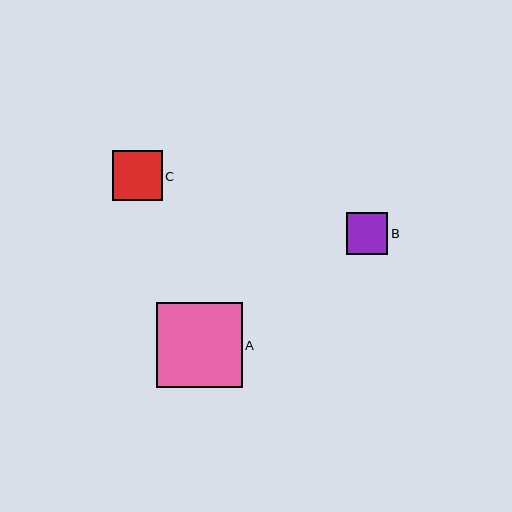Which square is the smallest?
Square B is the smallest with a size of approximately 41 pixels.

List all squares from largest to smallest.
From largest to smallest: A, C, B.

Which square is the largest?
Square A is the largest with a size of approximately 85 pixels.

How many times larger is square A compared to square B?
Square A is approximately 2.1 times the size of square B.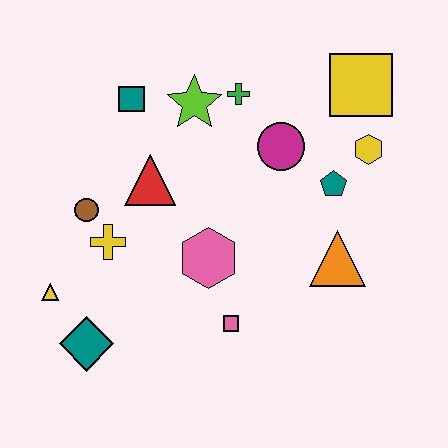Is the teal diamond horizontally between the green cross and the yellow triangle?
Yes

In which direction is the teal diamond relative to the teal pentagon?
The teal diamond is to the left of the teal pentagon.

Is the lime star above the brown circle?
Yes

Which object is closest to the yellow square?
The yellow hexagon is closest to the yellow square.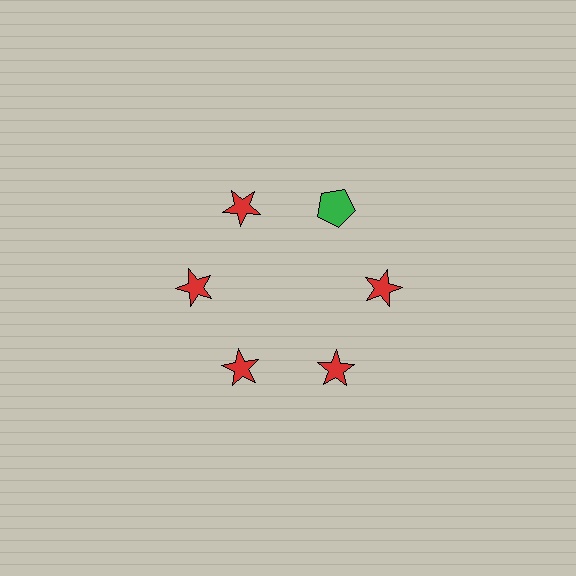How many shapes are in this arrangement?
There are 6 shapes arranged in a ring pattern.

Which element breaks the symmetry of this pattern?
The green pentagon at roughly the 1 o'clock position breaks the symmetry. All other shapes are red stars.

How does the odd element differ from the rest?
It differs in both color (green instead of red) and shape (pentagon instead of star).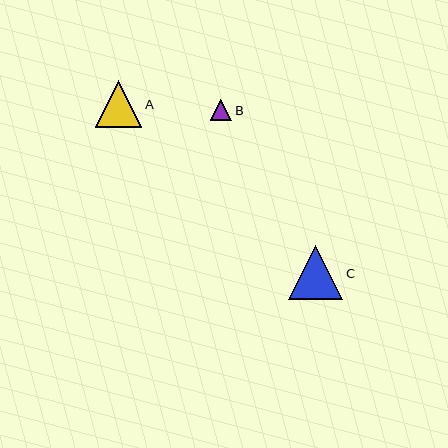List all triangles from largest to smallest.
From largest to smallest: C, A, B.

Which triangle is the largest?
Triangle C is the largest with a size of approximately 54 pixels.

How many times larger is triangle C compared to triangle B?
Triangle C is approximately 2.4 times the size of triangle B.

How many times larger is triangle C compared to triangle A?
Triangle C is approximately 1.2 times the size of triangle A.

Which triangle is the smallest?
Triangle B is the smallest with a size of approximately 22 pixels.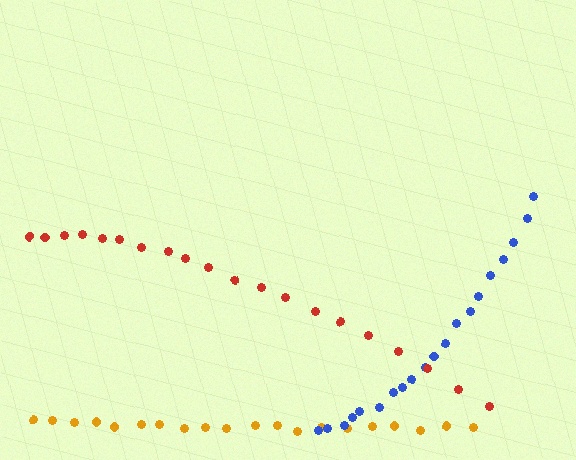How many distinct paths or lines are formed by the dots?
There are 3 distinct paths.